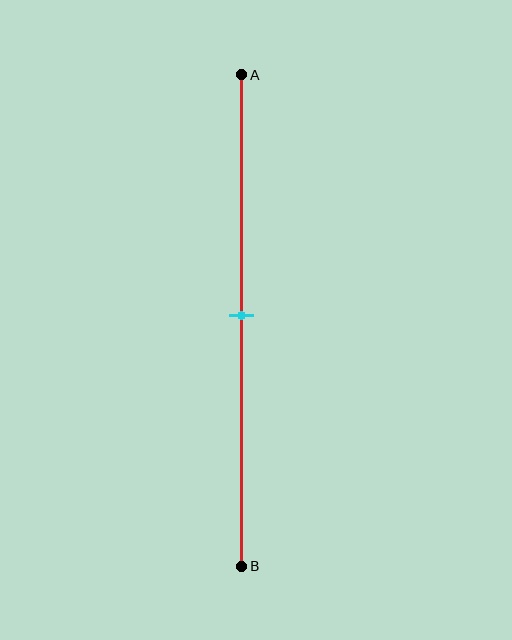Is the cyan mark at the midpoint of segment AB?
Yes, the mark is approximately at the midpoint.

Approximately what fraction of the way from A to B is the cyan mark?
The cyan mark is approximately 50% of the way from A to B.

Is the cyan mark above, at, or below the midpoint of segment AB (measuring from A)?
The cyan mark is approximately at the midpoint of segment AB.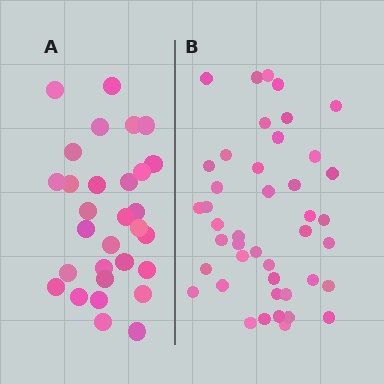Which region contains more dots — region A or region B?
Region B (the right region) has more dots.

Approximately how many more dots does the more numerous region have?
Region B has approximately 15 more dots than region A.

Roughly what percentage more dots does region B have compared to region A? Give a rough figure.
About 45% more.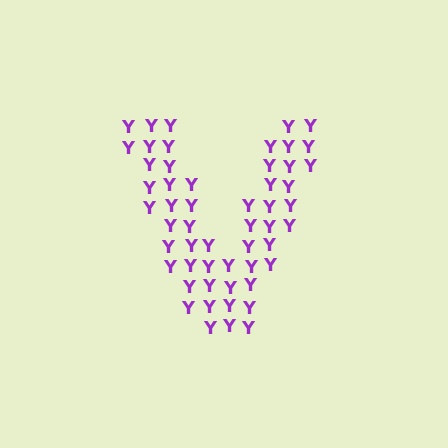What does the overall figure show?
The overall figure shows the letter V.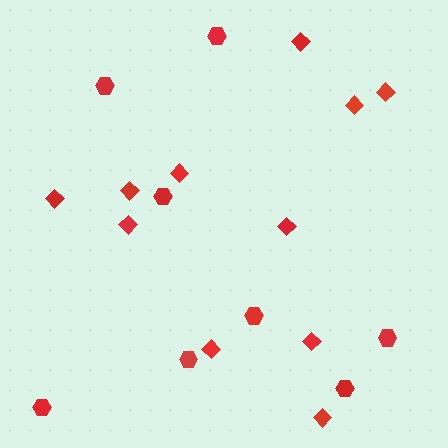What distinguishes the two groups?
There are 2 groups: one group of diamonds (11) and one group of hexagons (8).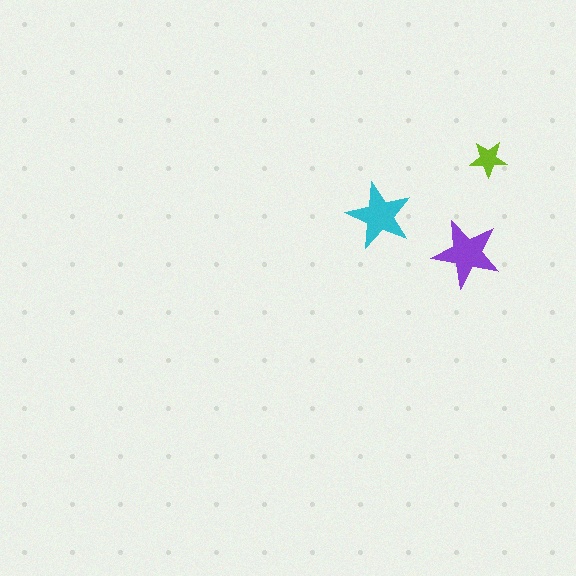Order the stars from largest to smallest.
the purple one, the cyan one, the lime one.